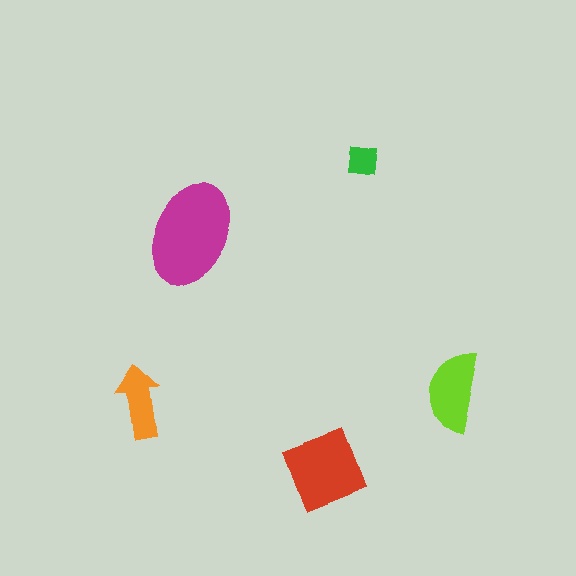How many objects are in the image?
There are 5 objects in the image.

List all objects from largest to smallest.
The magenta ellipse, the red diamond, the lime semicircle, the orange arrow, the green square.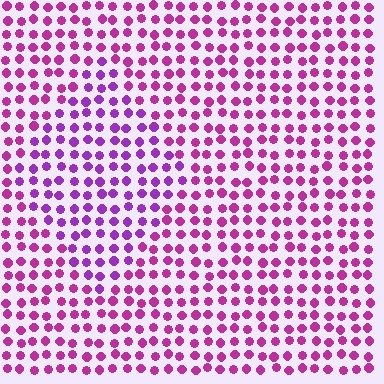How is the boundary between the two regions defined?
The boundary is defined purely by a slight shift in hue (about 28 degrees). Spacing, size, and orientation are identical on both sides.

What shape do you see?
I see a diamond.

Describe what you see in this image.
The image is filled with small magenta elements in a uniform arrangement. A diamond-shaped region is visible where the elements are tinted to a slightly different hue, forming a subtle color boundary.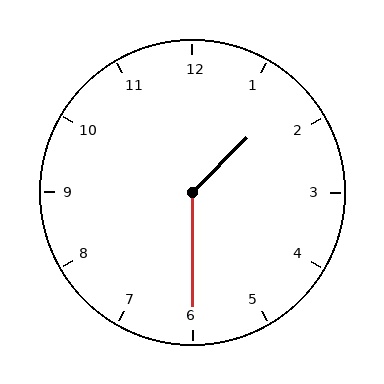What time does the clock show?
1:30.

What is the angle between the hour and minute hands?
Approximately 135 degrees.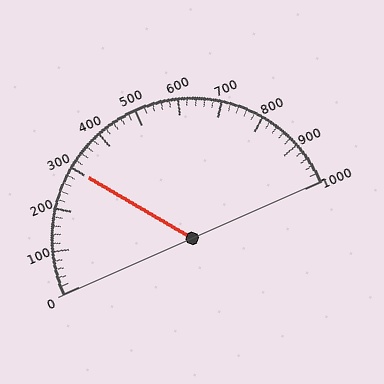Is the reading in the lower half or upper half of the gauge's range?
The reading is in the lower half of the range (0 to 1000).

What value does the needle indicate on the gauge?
The needle indicates approximately 300.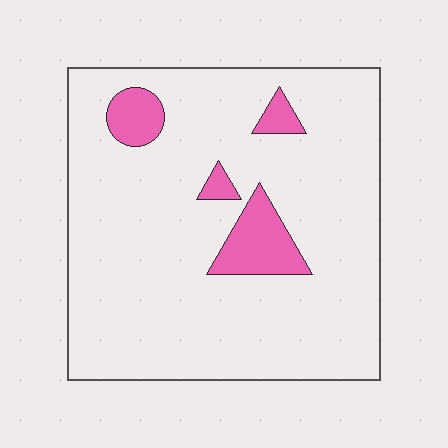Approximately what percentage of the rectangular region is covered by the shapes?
Approximately 10%.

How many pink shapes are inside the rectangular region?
4.